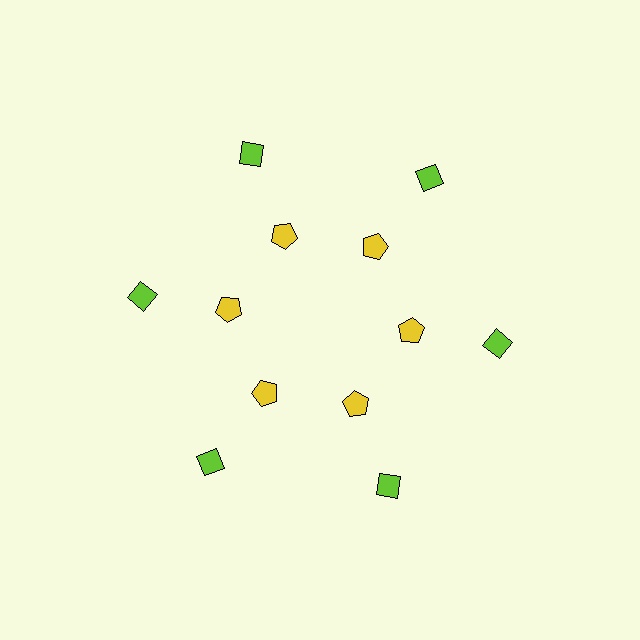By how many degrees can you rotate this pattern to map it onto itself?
The pattern maps onto itself every 60 degrees of rotation.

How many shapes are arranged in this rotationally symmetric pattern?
There are 12 shapes, arranged in 6 groups of 2.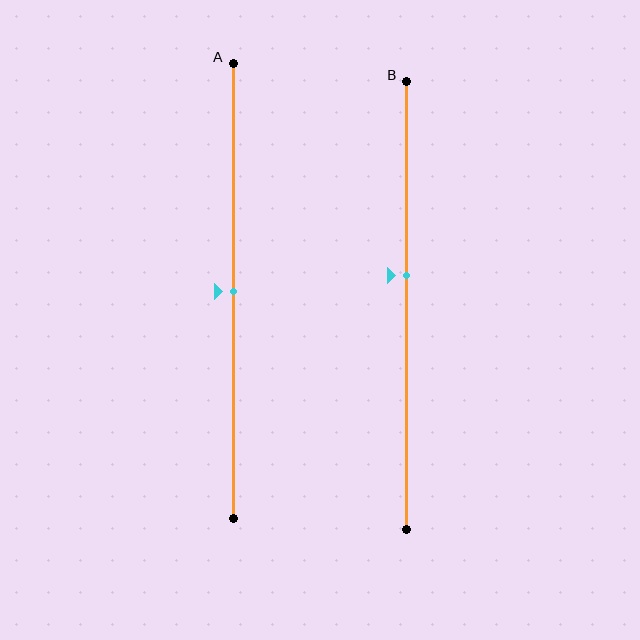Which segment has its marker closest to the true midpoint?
Segment A has its marker closest to the true midpoint.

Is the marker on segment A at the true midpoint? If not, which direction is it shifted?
Yes, the marker on segment A is at the true midpoint.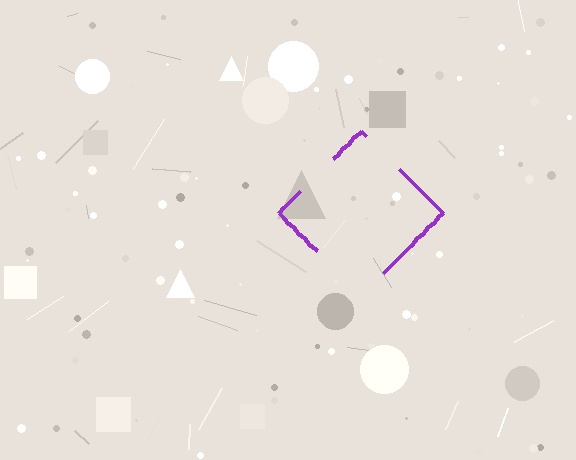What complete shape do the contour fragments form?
The contour fragments form a diamond.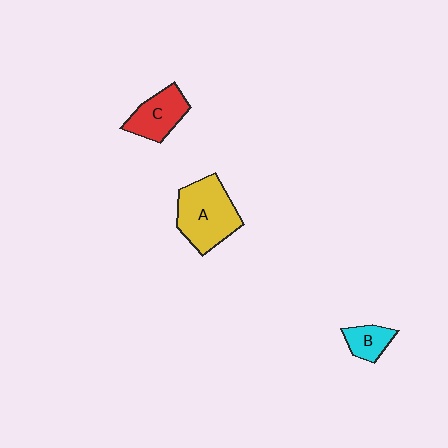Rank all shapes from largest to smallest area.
From largest to smallest: A (yellow), C (red), B (cyan).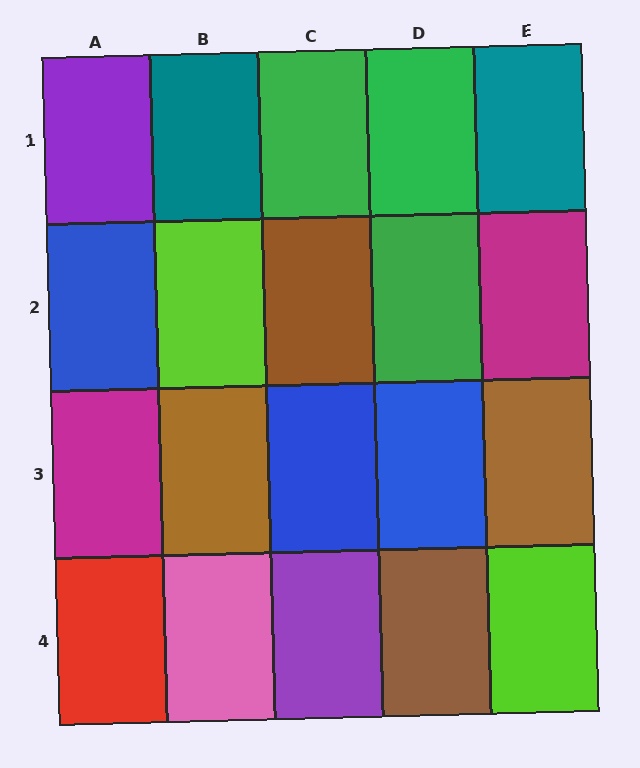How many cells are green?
3 cells are green.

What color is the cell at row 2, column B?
Lime.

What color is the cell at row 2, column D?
Green.